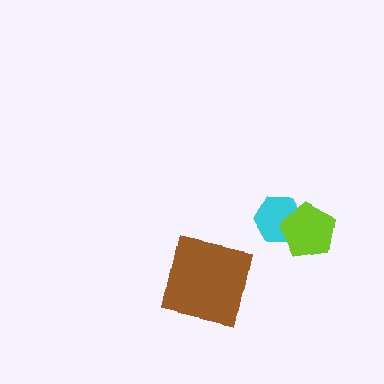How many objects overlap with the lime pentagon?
1 object overlaps with the lime pentagon.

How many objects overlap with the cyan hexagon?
1 object overlaps with the cyan hexagon.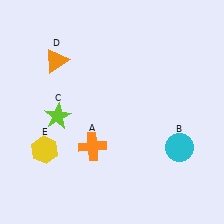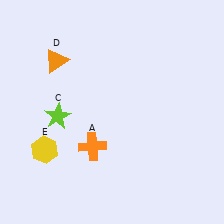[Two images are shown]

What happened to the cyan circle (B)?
The cyan circle (B) was removed in Image 2. It was in the bottom-right area of Image 1.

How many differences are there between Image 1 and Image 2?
There is 1 difference between the two images.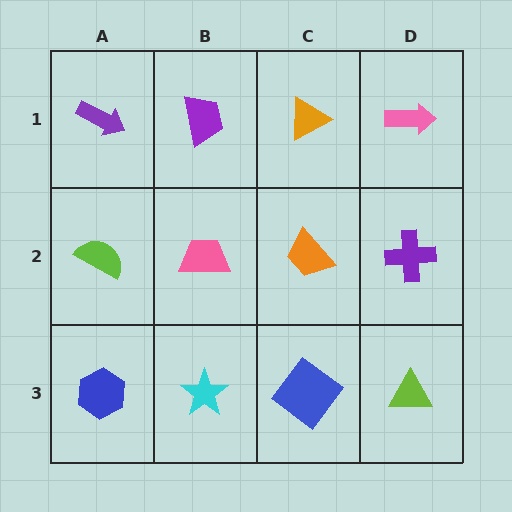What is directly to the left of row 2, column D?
An orange trapezoid.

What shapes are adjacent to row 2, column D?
A pink arrow (row 1, column D), a lime triangle (row 3, column D), an orange trapezoid (row 2, column C).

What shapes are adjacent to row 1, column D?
A purple cross (row 2, column D), an orange triangle (row 1, column C).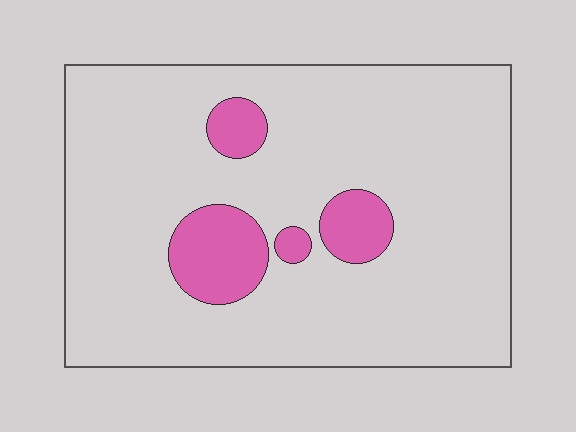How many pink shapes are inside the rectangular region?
4.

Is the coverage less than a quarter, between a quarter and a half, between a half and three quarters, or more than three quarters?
Less than a quarter.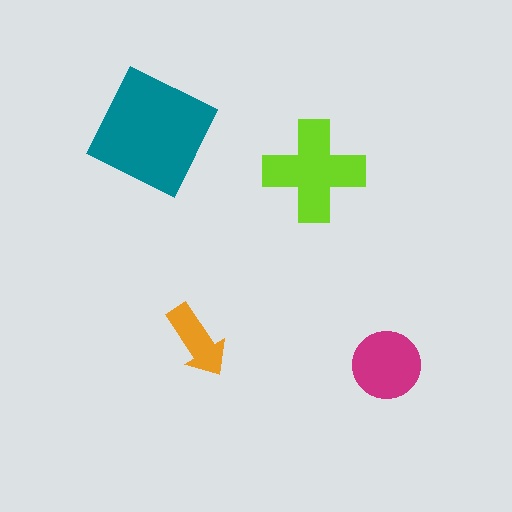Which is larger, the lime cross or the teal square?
The teal square.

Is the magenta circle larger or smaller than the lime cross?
Smaller.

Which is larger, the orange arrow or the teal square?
The teal square.